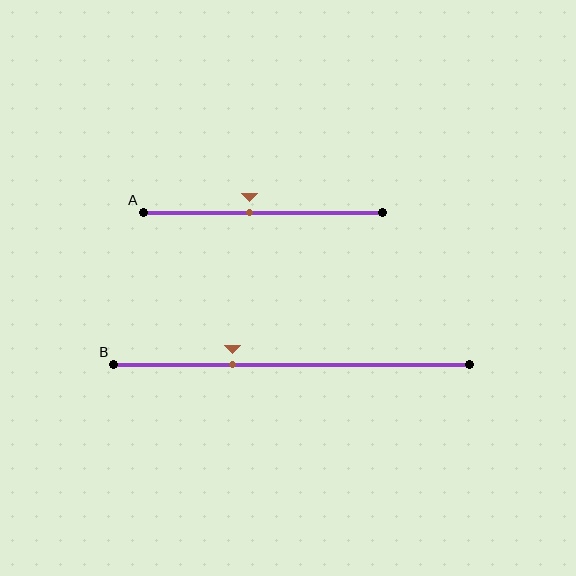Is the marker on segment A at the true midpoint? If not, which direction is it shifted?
No, the marker on segment A is shifted to the left by about 6% of the segment length.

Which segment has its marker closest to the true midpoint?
Segment A has its marker closest to the true midpoint.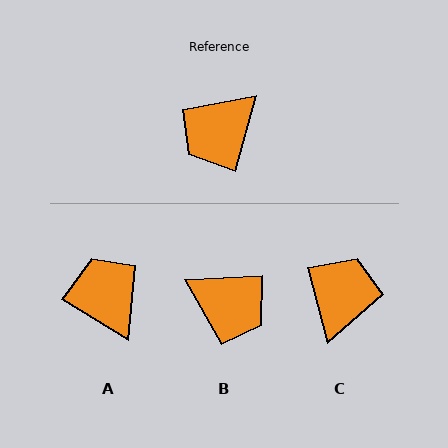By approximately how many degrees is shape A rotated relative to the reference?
Approximately 106 degrees clockwise.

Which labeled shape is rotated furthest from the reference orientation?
C, about 151 degrees away.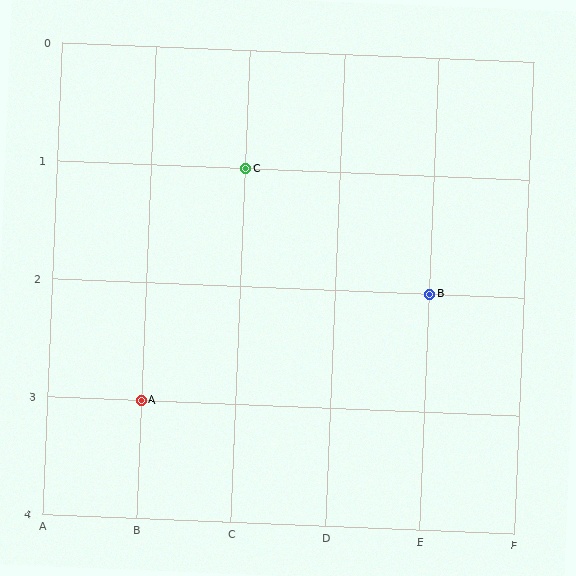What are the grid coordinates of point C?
Point C is at grid coordinates (C, 1).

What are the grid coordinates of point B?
Point B is at grid coordinates (E, 2).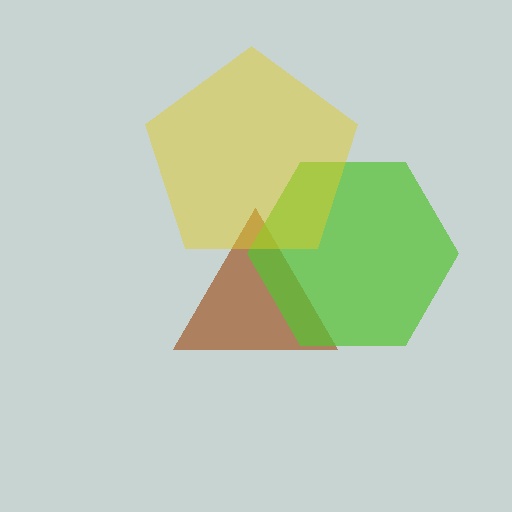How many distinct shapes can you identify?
There are 3 distinct shapes: a brown triangle, a lime hexagon, a yellow pentagon.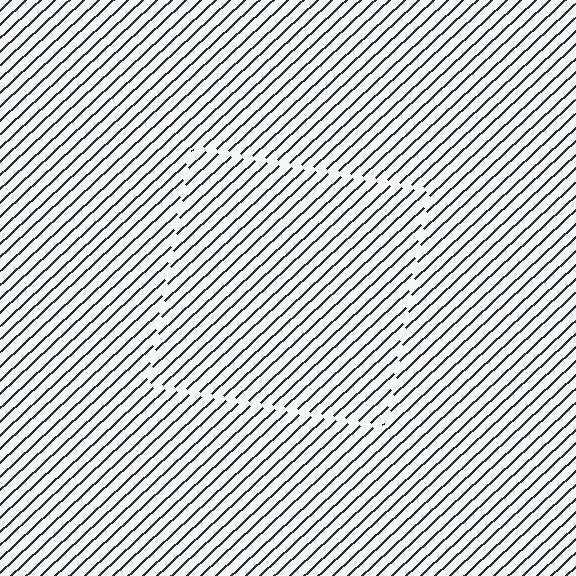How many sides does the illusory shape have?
4 sides — the line-ends trace a square.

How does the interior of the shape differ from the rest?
The interior of the shape contains the same grating, shifted by half a period — the contour is defined by the phase discontinuity where line-ends from the inner and outer gratings abut.